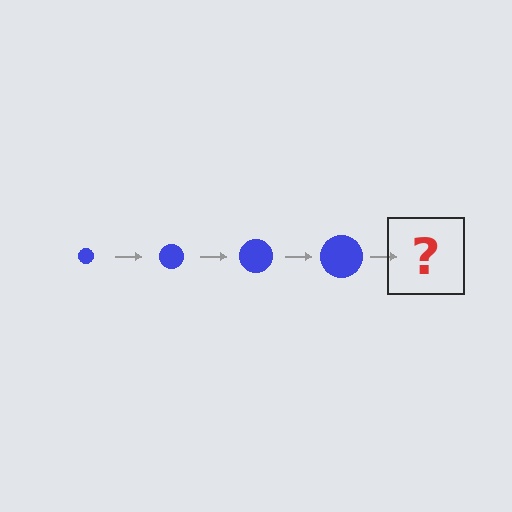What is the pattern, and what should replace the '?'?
The pattern is that the circle gets progressively larger each step. The '?' should be a blue circle, larger than the previous one.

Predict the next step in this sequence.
The next step is a blue circle, larger than the previous one.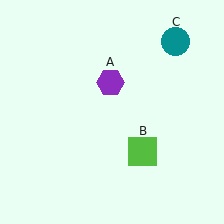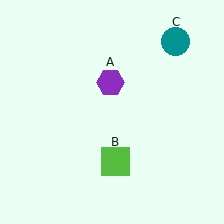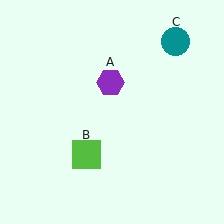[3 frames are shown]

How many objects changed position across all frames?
1 object changed position: lime square (object B).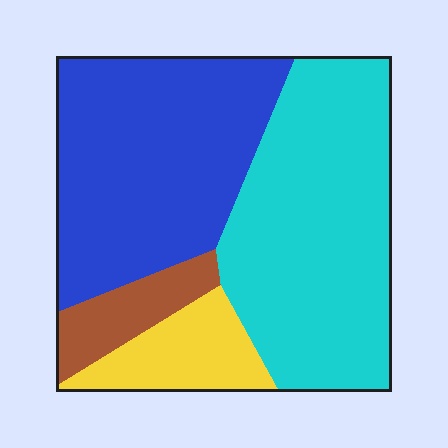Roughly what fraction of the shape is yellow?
Yellow takes up about one tenth (1/10) of the shape.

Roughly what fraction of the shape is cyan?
Cyan takes up about two fifths (2/5) of the shape.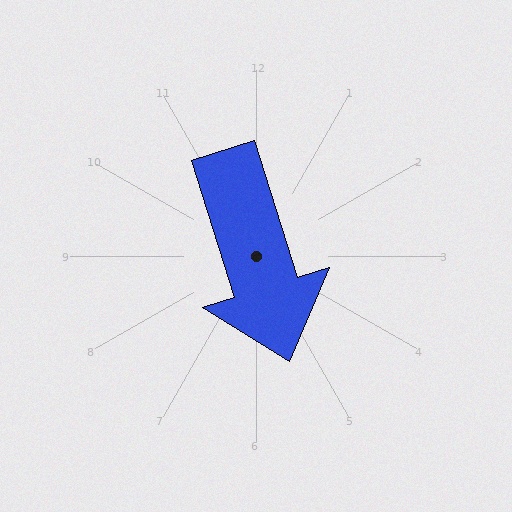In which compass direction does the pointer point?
South.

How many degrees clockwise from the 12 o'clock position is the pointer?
Approximately 163 degrees.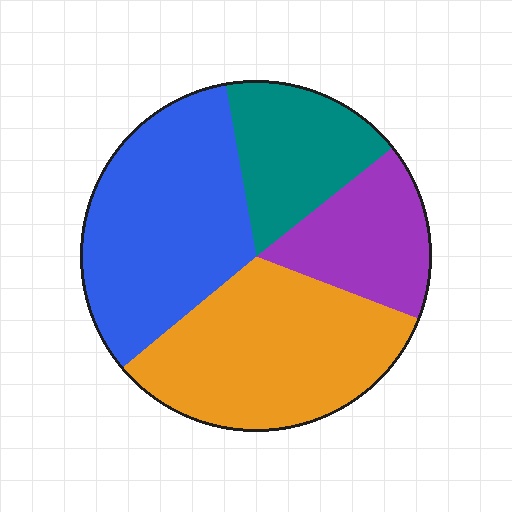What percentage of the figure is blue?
Blue takes up between a quarter and a half of the figure.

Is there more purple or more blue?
Blue.